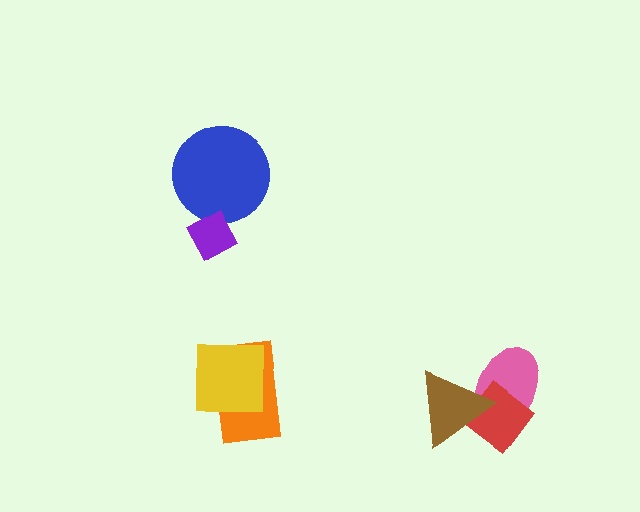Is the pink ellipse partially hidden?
Yes, it is partially covered by another shape.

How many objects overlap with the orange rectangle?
1 object overlaps with the orange rectangle.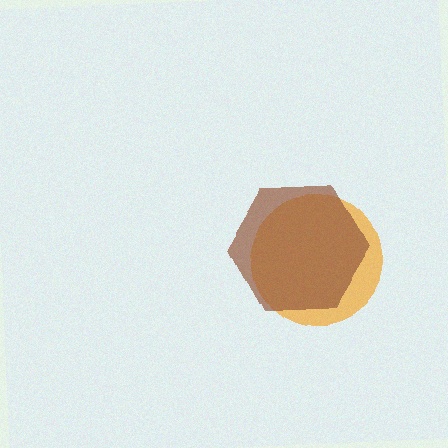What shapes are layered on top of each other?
The layered shapes are: an orange circle, a brown hexagon.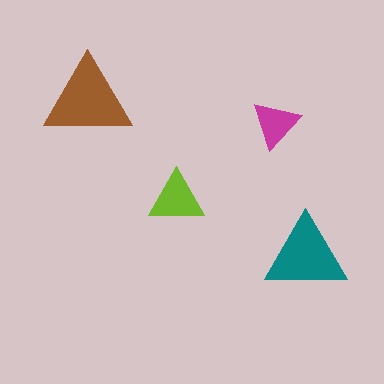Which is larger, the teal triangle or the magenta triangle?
The teal one.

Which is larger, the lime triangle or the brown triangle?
The brown one.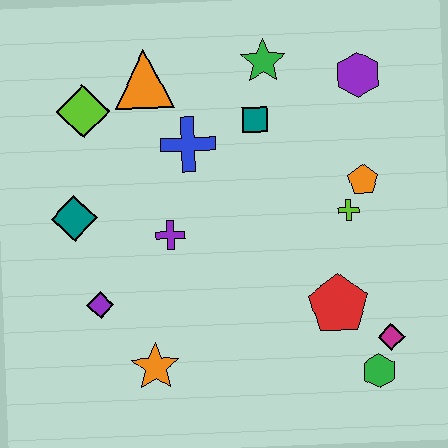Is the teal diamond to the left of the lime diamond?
Yes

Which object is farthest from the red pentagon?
The lime diamond is farthest from the red pentagon.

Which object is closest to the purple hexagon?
The green star is closest to the purple hexagon.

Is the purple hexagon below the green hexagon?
No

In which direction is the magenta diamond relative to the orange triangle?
The magenta diamond is below the orange triangle.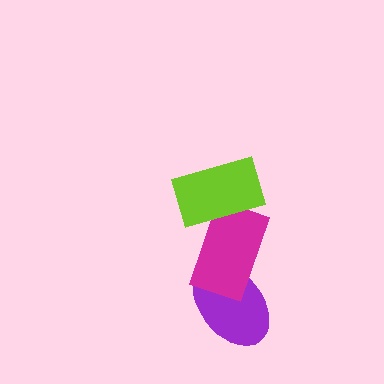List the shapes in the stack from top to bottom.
From top to bottom: the lime rectangle, the magenta rectangle, the purple ellipse.